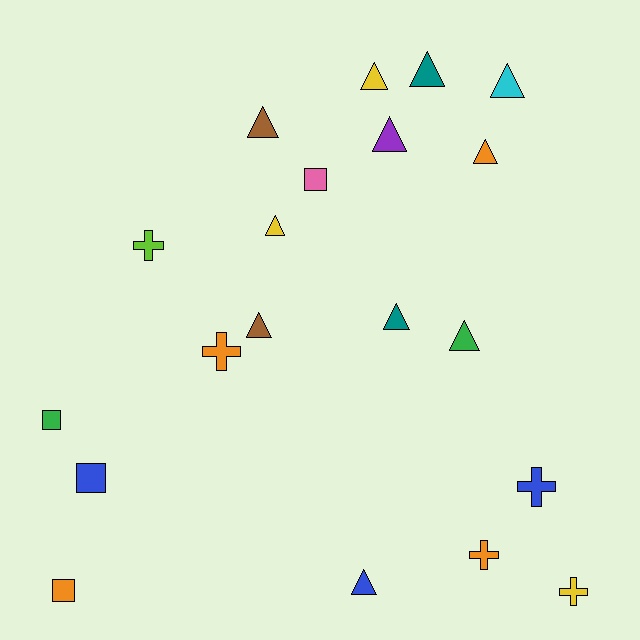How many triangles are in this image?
There are 11 triangles.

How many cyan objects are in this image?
There is 1 cyan object.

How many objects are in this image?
There are 20 objects.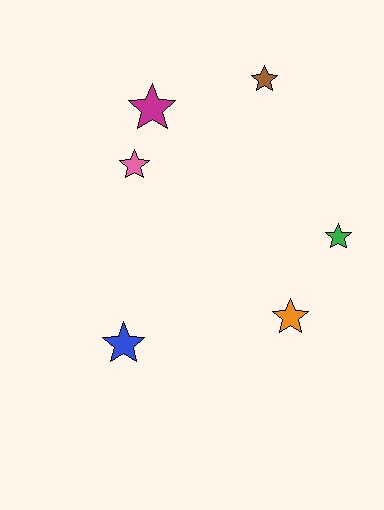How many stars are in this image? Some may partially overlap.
There are 6 stars.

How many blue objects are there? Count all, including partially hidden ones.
There is 1 blue object.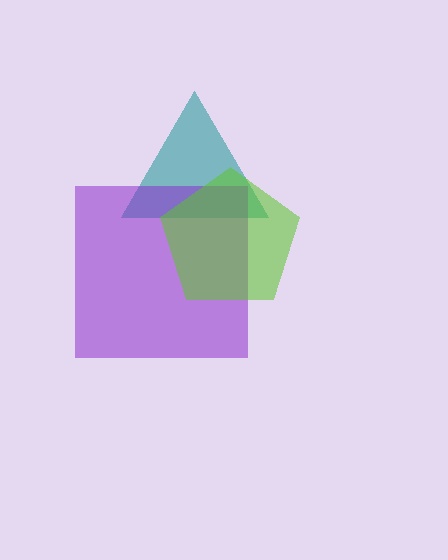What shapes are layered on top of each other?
The layered shapes are: a teal triangle, a purple square, a lime pentagon.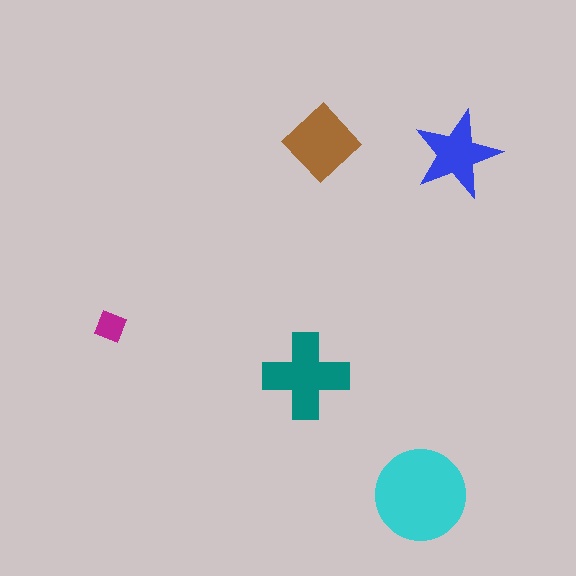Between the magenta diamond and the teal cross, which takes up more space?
The teal cross.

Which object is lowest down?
The cyan circle is bottommost.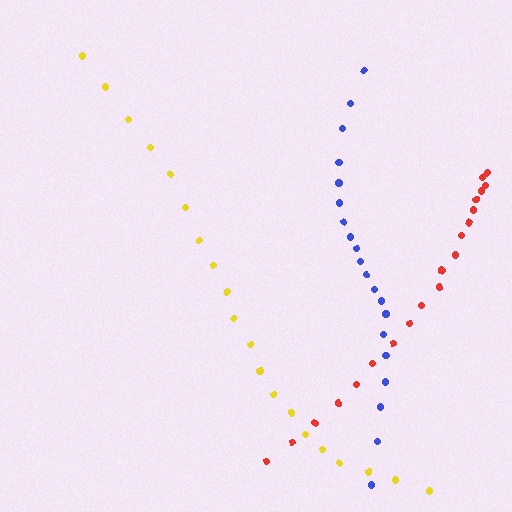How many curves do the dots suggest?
There are 3 distinct paths.